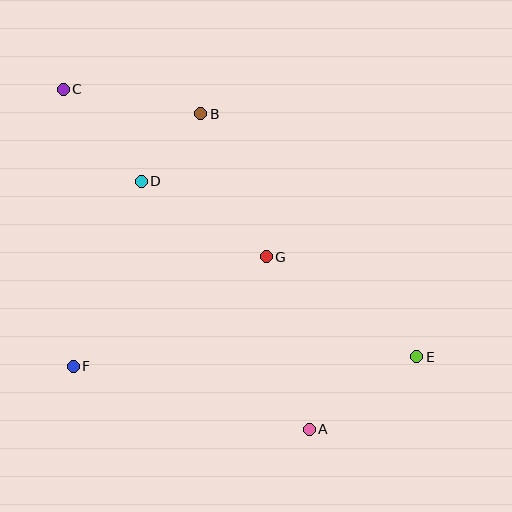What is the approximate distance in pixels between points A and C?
The distance between A and C is approximately 420 pixels.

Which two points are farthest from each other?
Points C and E are farthest from each other.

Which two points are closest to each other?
Points B and D are closest to each other.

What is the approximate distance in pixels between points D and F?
The distance between D and F is approximately 197 pixels.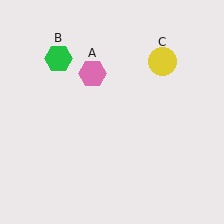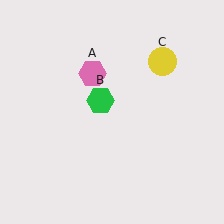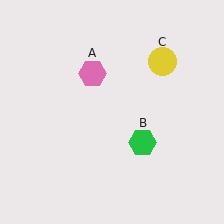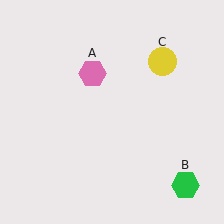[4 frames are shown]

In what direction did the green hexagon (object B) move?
The green hexagon (object B) moved down and to the right.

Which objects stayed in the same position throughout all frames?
Pink hexagon (object A) and yellow circle (object C) remained stationary.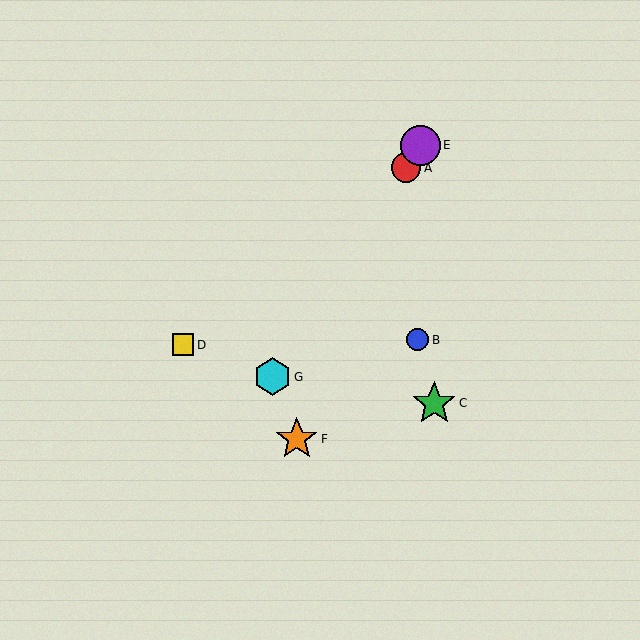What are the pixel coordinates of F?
Object F is at (297, 439).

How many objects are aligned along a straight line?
3 objects (A, E, G) are aligned along a straight line.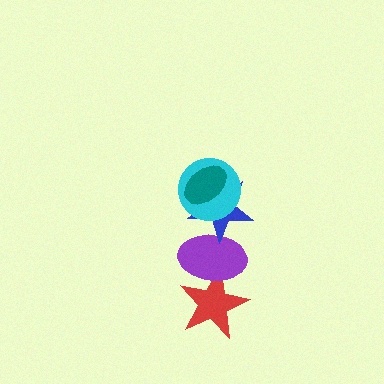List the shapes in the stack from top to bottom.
From top to bottom: the teal ellipse, the cyan circle, the blue star, the purple ellipse, the red star.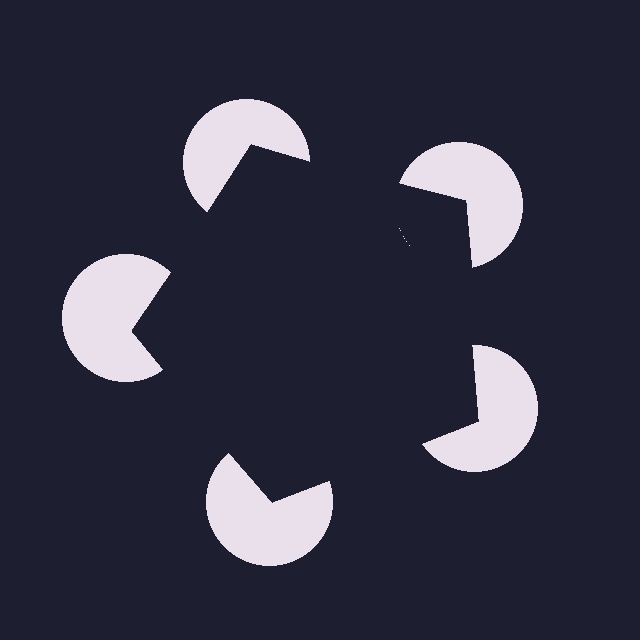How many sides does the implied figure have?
5 sides.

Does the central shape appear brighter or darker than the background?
It typically appears slightly darker than the background, even though no actual brightness change is drawn.